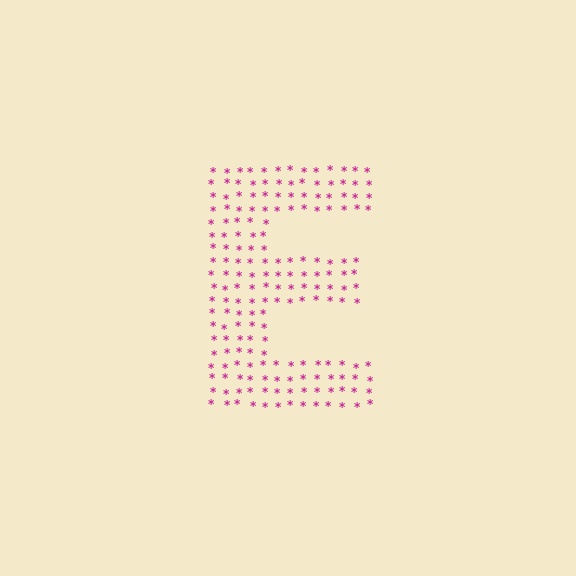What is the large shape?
The large shape is the letter E.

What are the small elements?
The small elements are asterisks.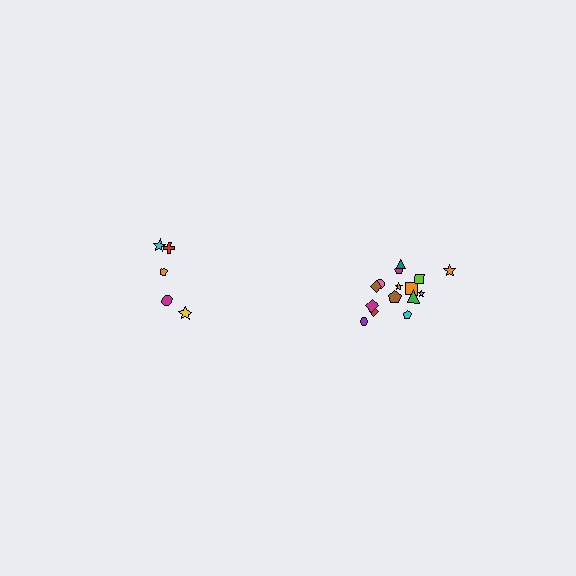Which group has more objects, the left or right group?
The right group.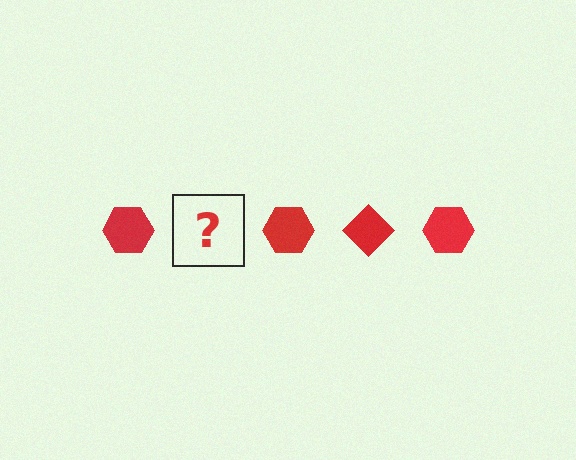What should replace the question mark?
The question mark should be replaced with a red diamond.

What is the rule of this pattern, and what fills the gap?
The rule is that the pattern cycles through hexagon, diamond shapes in red. The gap should be filled with a red diamond.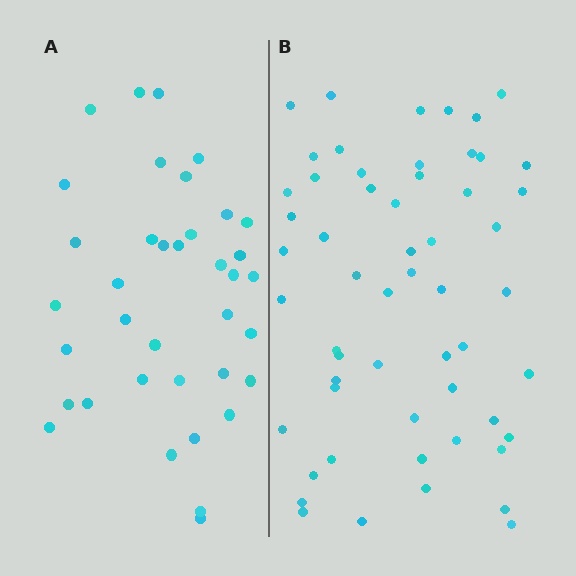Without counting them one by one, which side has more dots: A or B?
Region B (the right region) has more dots.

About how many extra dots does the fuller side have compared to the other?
Region B has approximately 20 more dots than region A.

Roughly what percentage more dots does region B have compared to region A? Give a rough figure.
About 50% more.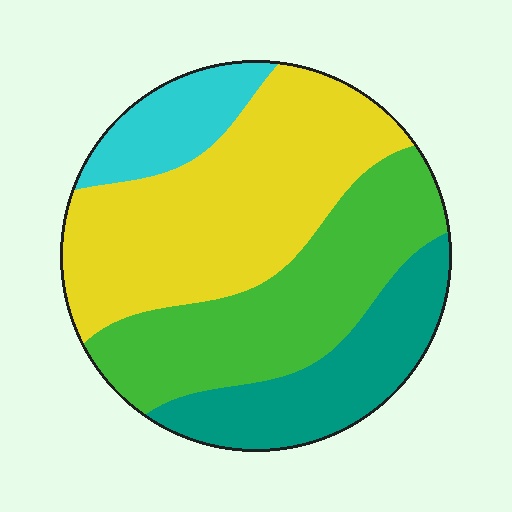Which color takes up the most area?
Yellow, at roughly 40%.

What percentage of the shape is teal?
Teal takes up about one fifth (1/5) of the shape.